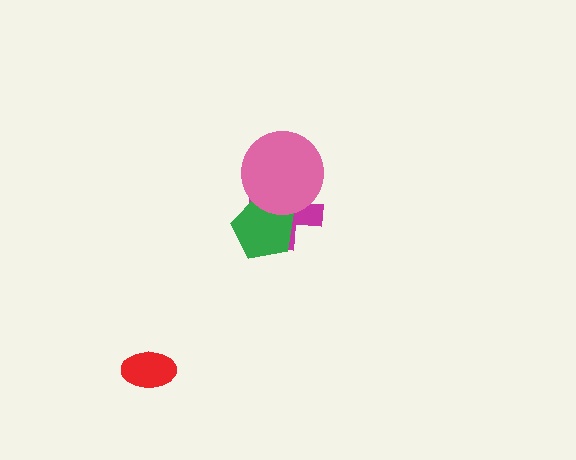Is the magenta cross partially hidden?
Yes, it is partially covered by another shape.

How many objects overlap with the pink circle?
2 objects overlap with the pink circle.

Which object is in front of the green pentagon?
The pink circle is in front of the green pentagon.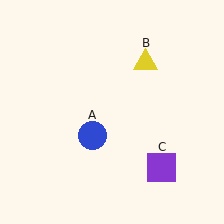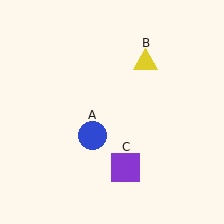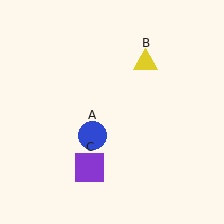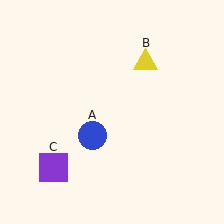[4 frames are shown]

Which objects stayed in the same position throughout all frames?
Blue circle (object A) and yellow triangle (object B) remained stationary.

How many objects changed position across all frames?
1 object changed position: purple square (object C).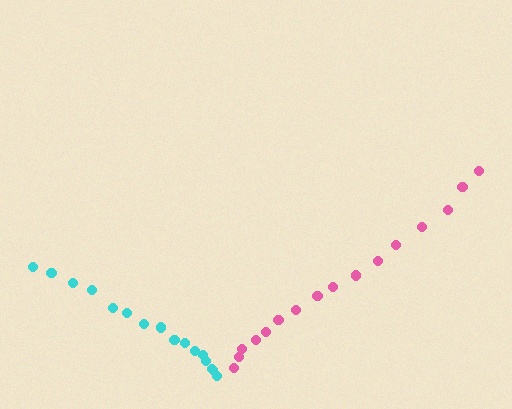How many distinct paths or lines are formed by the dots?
There are 2 distinct paths.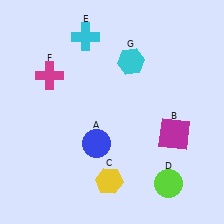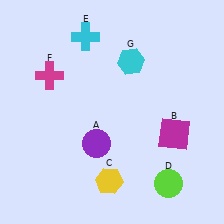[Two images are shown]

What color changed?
The circle (A) changed from blue in Image 1 to purple in Image 2.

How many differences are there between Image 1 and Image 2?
There is 1 difference between the two images.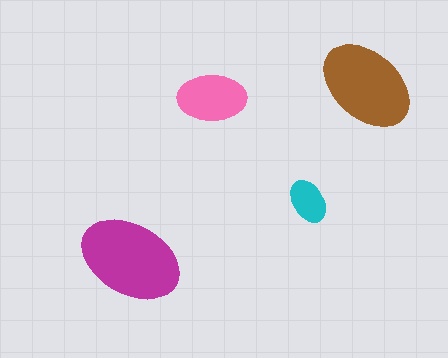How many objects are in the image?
There are 4 objects in the image.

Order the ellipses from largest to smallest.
the magenta one, the brown one, the pink one, the cyan one.